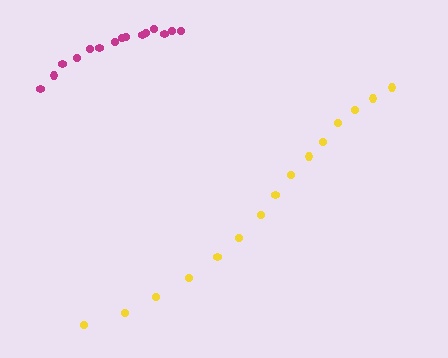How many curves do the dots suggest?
There are 2 distinct paths.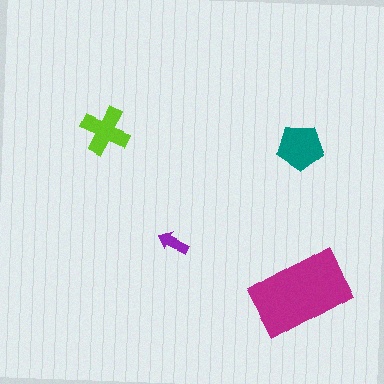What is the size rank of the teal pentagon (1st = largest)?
2nd.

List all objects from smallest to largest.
The purple arrow, the lime cross, the teal pentagon, the magenta rectangle.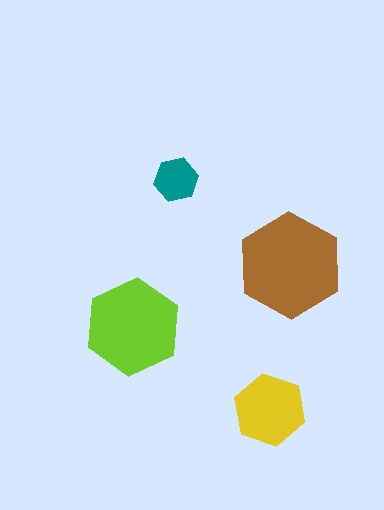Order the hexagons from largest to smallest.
the brown one, the lime one, the yellow one, the teal one.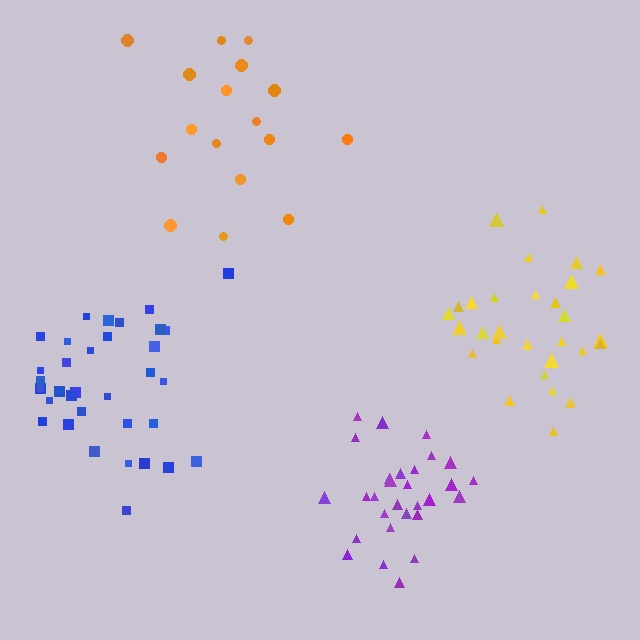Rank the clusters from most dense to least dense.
purple, yellow, blue, orange.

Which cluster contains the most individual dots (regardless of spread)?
Blue (35).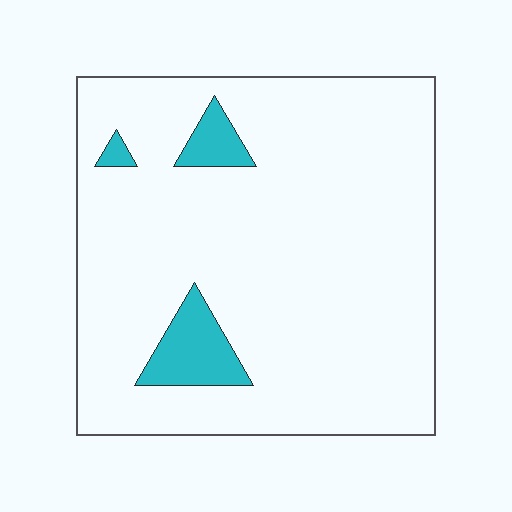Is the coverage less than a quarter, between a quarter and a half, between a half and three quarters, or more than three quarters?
Less than a quarter.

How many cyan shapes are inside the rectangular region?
3.